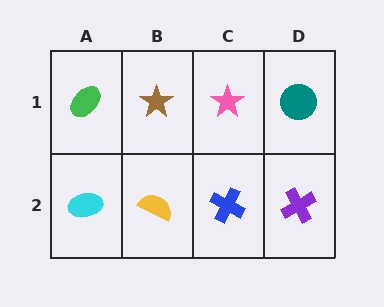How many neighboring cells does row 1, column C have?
3.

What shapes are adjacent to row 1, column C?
A blue cross (row 2, column C), a brown star (row 1, column B), a teal circle (row 1, column D).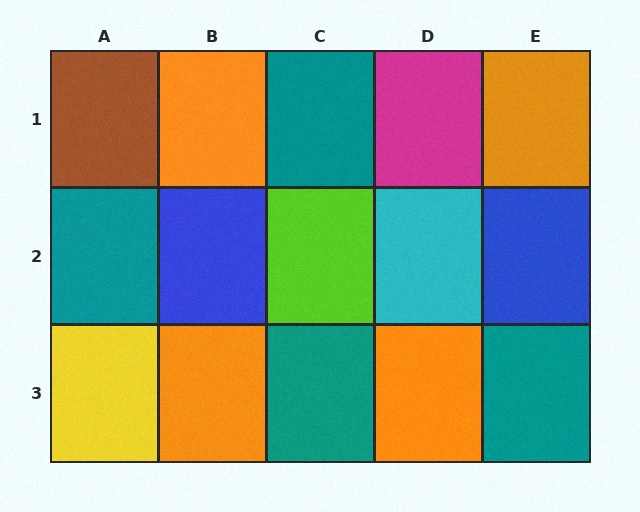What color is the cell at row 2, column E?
Blue.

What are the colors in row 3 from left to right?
Yellow, orange, teal, orange, teal.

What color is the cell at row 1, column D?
Magenta.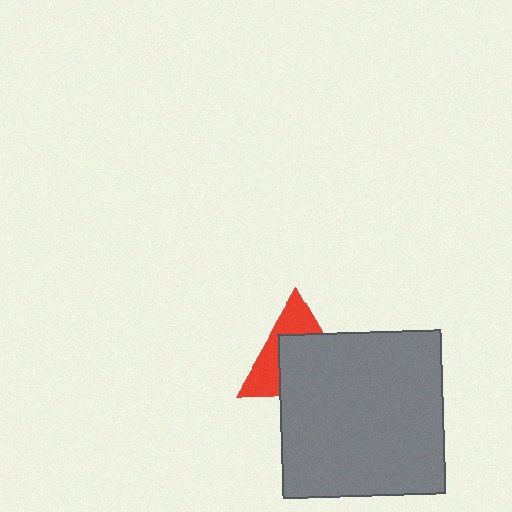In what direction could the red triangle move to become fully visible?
The red triangle could move up. That would shift it out from behind the gray square entirely.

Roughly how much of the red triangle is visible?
A small part of it is visible (roughly 42%).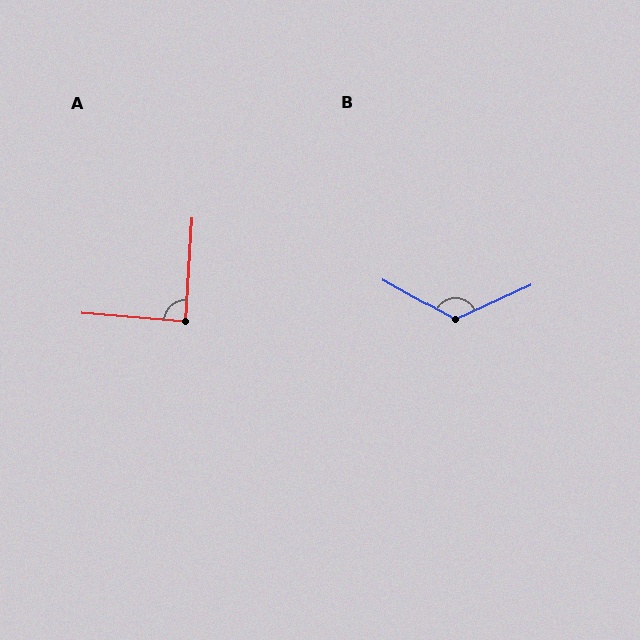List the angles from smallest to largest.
A (89°), B (126°).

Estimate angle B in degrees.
Approximately 126 degrees.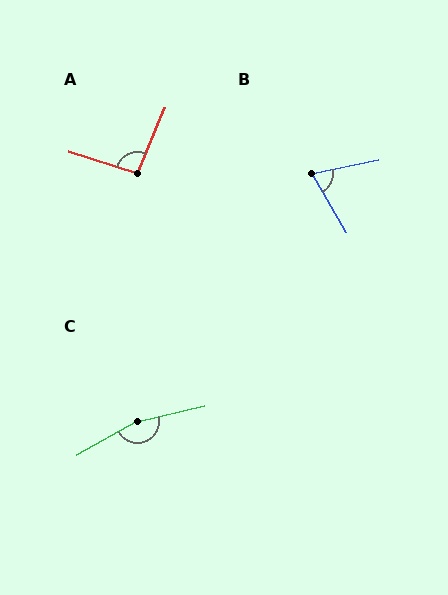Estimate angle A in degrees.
Approximately 95 degrees.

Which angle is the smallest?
B, at approximately 72 degrees.